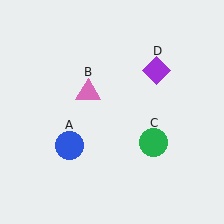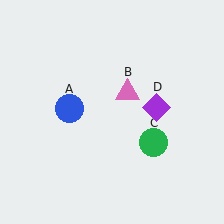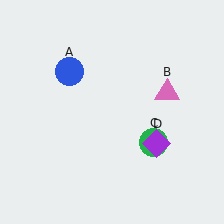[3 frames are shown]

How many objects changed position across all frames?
3 objects changed position: blue circle (object A), pink triangle (object B), purple diamond (object D).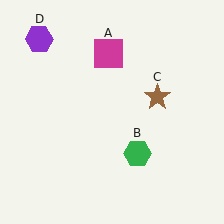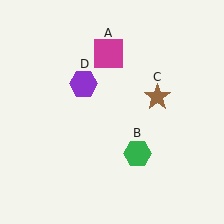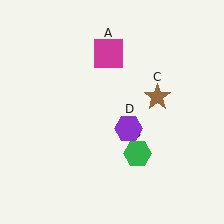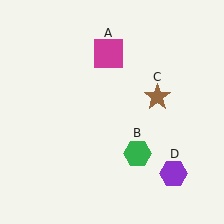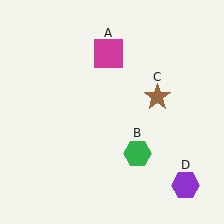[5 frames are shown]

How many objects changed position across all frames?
1 object changed position: purple hexagon (object D).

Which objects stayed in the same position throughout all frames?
Magenta square (object A) and green hexagon (object B) and brown star (object C) remained stationary.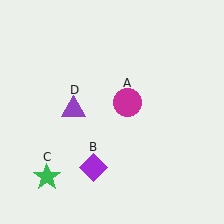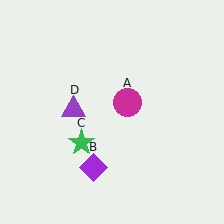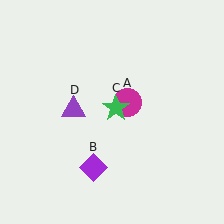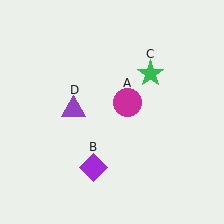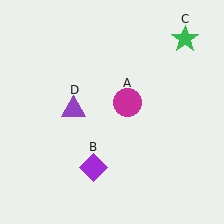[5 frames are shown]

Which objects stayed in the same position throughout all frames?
Magenta circle (object A) and purple diamond (object B) and purple triangle (object D) remained stationary.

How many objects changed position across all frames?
1 object changed position: green star (object C).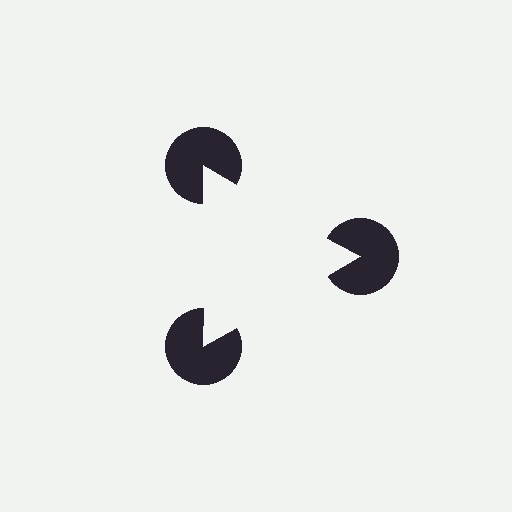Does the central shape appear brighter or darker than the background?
It typically appears slightly brighter than the background, even though no actual brightness change is drawn.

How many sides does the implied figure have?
3 sides.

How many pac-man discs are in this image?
There are 3 — one at each vertex of the illusory triangle.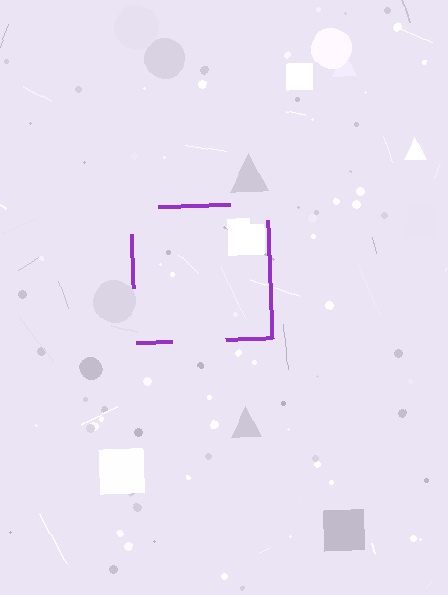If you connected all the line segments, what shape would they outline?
They would outline a square.